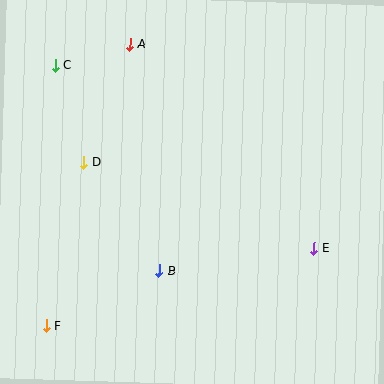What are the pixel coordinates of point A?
Point A is at (130, 44).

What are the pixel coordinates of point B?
Point B is at (159, 271).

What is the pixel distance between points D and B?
The distance between D and B is 133 pixels.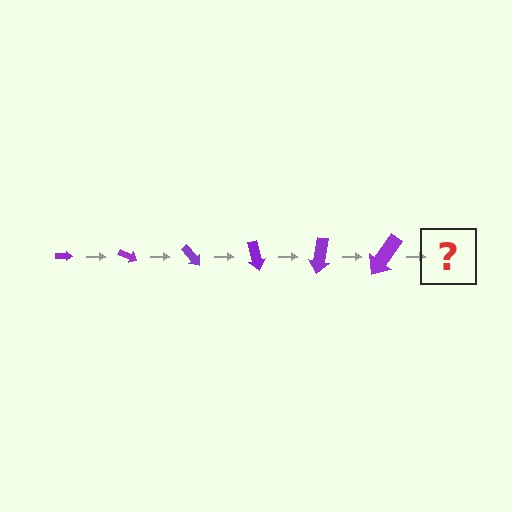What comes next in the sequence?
The next element should be an arrow, larger than the previous one and rotated 150 degrees from the start.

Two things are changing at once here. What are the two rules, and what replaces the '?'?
The two rules are that the arrow grows larger each step and it rotates 25 degrees each step. The '?' should be an arrow, larger than the previous one and rotated 150 degrees from the start.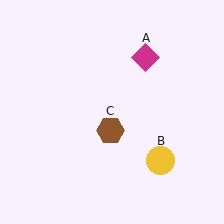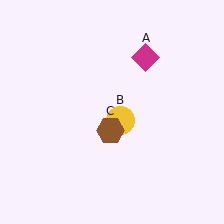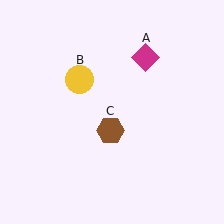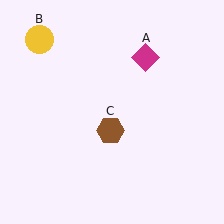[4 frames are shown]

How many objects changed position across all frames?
1 object changed position: yellow circle (object B).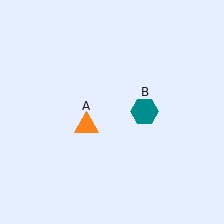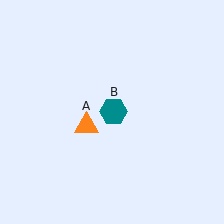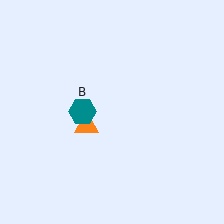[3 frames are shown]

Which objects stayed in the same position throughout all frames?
Orange triangle (object A) remained stationary.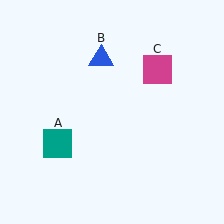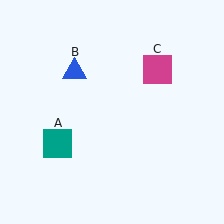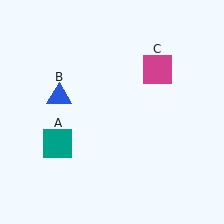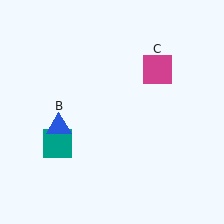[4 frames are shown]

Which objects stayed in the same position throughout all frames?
Teal square (object A) and magenta square (object C) remained stationary.